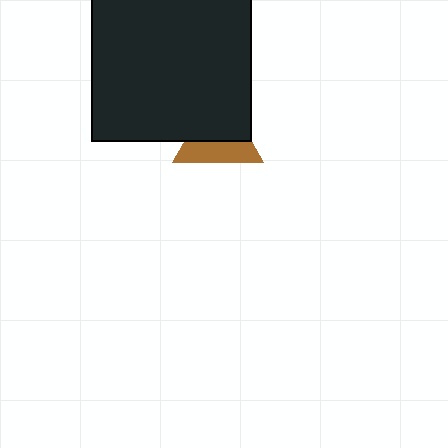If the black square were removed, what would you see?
You would see the complete brown triangle.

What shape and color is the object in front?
The object in front is a black square.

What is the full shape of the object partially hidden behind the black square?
The partially hidden object is a brown triangle.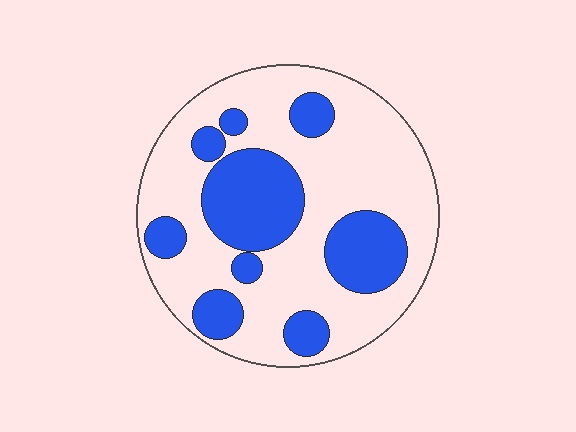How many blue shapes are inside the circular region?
9.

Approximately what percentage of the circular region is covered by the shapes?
Approximately 30%.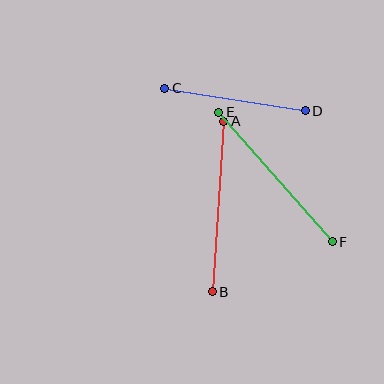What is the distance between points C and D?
The distance is approximately 143 pixels.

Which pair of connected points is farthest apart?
Points E and F are farthest apart.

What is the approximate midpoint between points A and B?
The midpoint is at approximately (218, 206) pixels.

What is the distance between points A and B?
The distance is approximately 171 pixels.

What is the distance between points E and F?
The distance is approximately 172 pixels.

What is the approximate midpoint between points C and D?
The midpoint is at approximately (235, 99) pixels.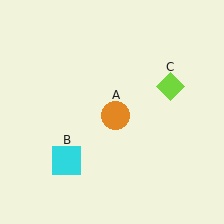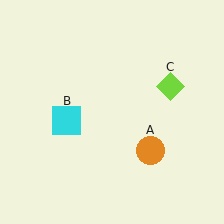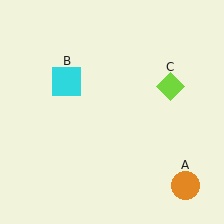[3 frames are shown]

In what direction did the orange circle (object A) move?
The orange circle (object A) moved down and to the right.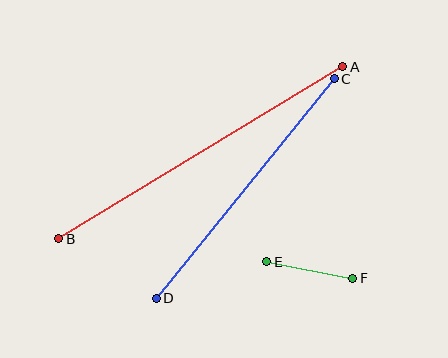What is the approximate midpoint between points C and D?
The midpoint is at approximately (245, 188) pixels.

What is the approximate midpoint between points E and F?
The midpoint is at approximately (310, 270) pixels.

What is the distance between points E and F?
The distance is approximately 88 pixels.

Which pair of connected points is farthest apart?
Points A and B are farthest apart.